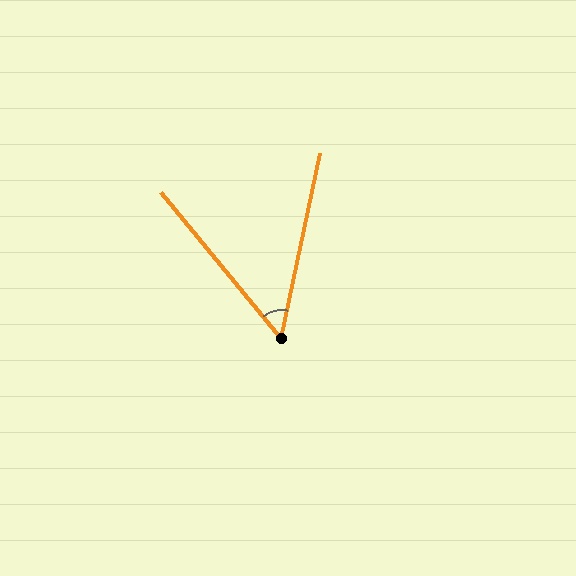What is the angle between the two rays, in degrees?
Approximately 51 degrees.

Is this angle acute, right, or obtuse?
It is acute.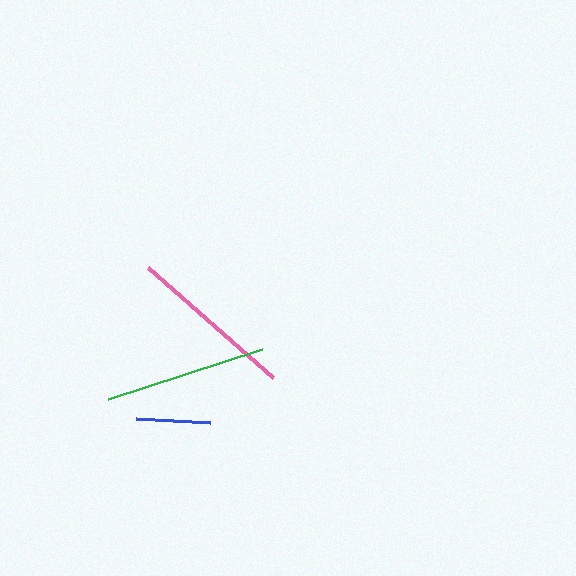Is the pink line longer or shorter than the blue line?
The pink line is longer than the blue line.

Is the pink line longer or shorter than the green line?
The pink line is longer than the green line.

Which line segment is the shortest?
The blue line is the shortest at approximately 74 pixels.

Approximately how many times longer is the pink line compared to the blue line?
The pink line is approximately 2.2 times the length of the blue line.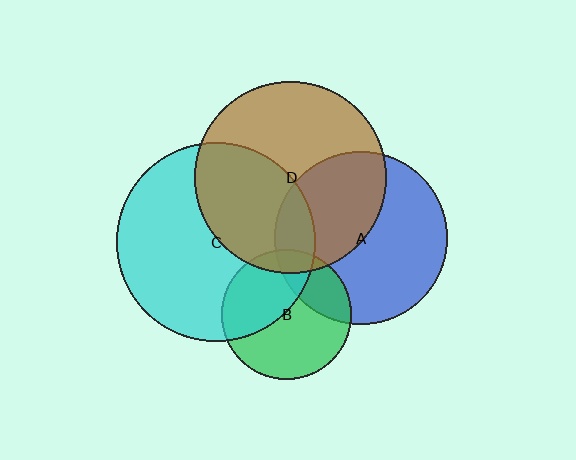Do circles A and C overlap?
Yes.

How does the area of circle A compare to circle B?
Approximately 1.8 times.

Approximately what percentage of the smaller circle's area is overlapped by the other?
Approximately 15%.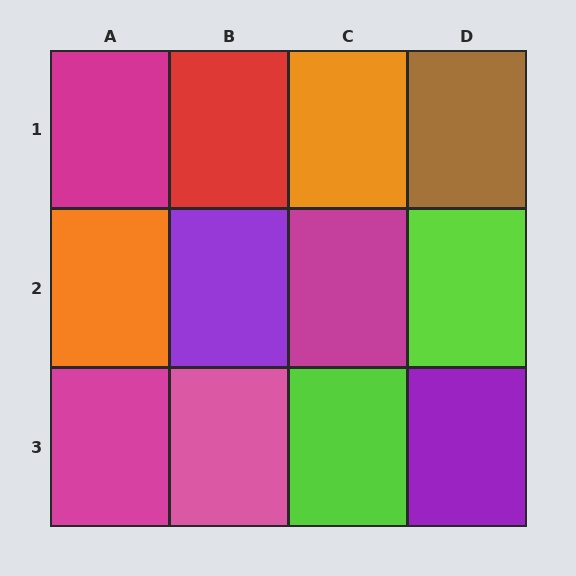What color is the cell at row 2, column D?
Lime.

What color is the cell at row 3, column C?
Lime.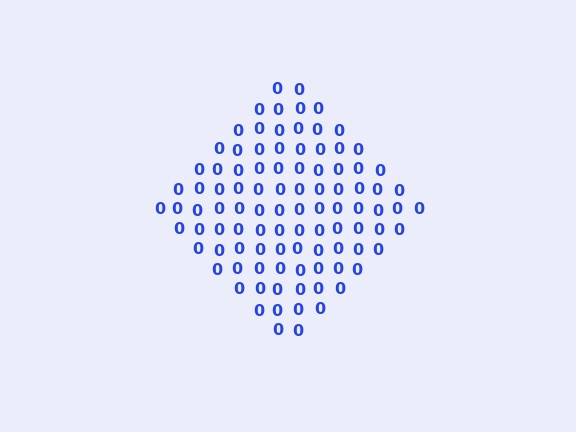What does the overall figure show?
The overall figure shows a diamond.